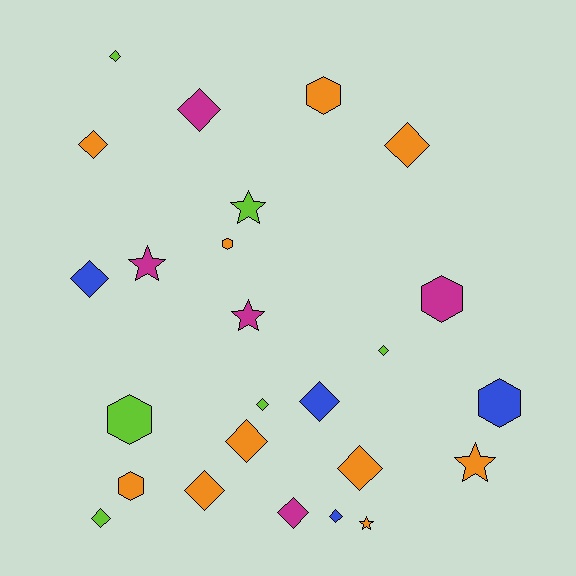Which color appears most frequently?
Orange, with 10 objects.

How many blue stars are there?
There are no blue stars.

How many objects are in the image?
There are 25 objects.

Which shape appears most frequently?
Diamond, with 14 objects.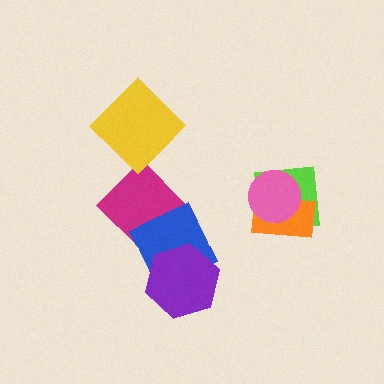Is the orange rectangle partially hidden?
Yes, it is partially covered by another shape.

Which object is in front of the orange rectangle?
The pink circle is in front of the orange rectangle.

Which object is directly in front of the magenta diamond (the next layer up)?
The blue diamond is directly in front of the magenta diamond.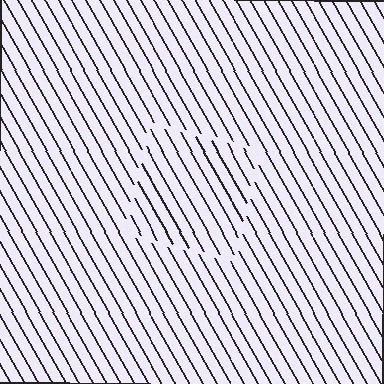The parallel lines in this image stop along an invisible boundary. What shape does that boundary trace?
An illusory square. The interior of the shape contains the same grating, shifted by half a period — the contour is defined by the phase discontinuity where line-ends from the inner and outer gratings abut.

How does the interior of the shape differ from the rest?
The interior of the shape contains the same grating, shifted by half a period — the contour is defined by the phase discontinuity where line-ends from the inner and outer gratings abut.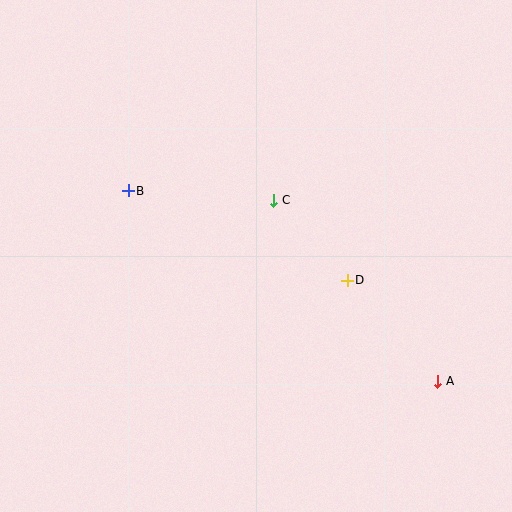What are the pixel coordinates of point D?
Point D is at (347, 280).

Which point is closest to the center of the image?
Point C at (274, 200) is closest to the center.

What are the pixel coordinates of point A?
Point A is at (438, 381).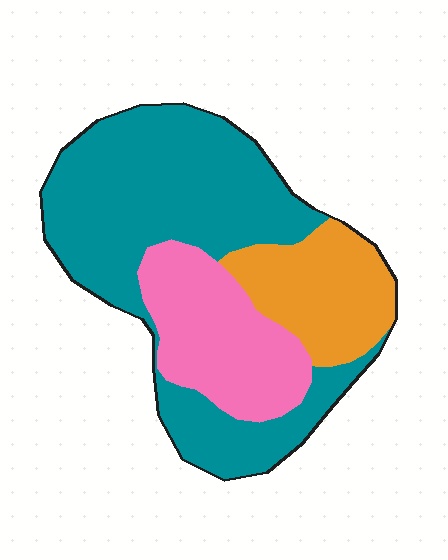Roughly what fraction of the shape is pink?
Pink covers 24% of the shape.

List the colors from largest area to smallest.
From largest to smallest: teal, pink, orange.